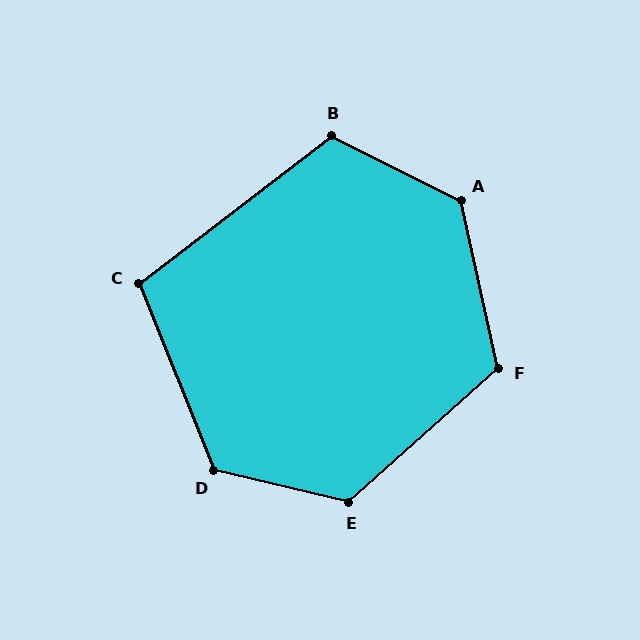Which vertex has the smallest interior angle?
C, at approximately 106 degrees.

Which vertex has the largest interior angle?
A, at approximately 129 degrees.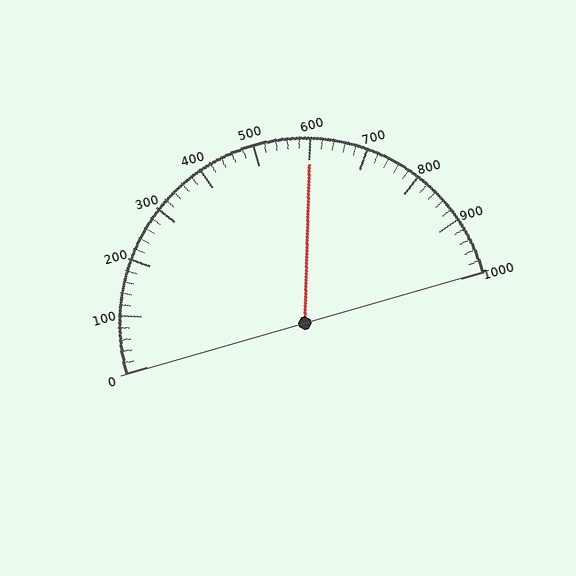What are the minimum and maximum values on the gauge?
The gauge ranges from 0 to 1000.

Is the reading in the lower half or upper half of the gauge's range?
The reading is in the upper half of the range (0 to 1000).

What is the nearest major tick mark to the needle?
The nearest major tick mark is 600.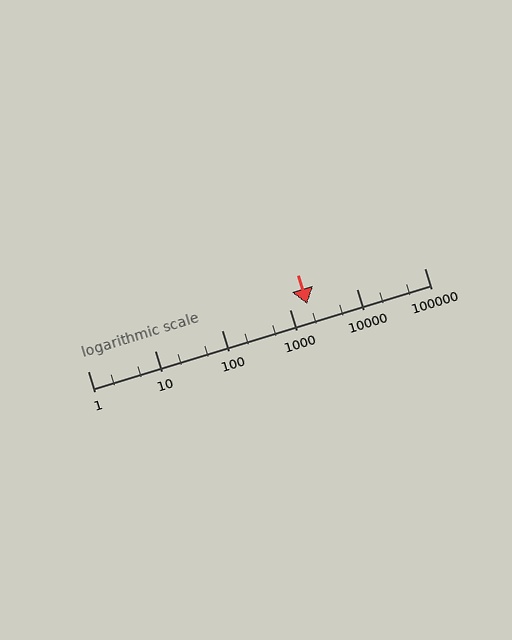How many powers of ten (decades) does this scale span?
The scale spans 5 decades, from 1 to 100000.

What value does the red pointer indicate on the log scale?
The pointer indicates approximately 1800.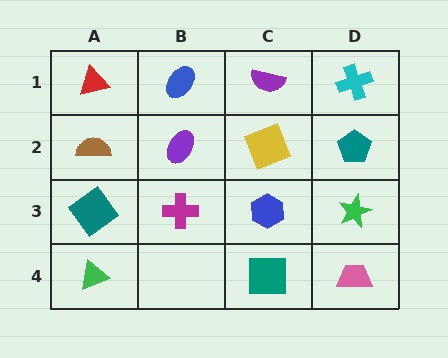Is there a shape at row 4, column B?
No, that cell is empty.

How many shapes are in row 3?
4 shapes.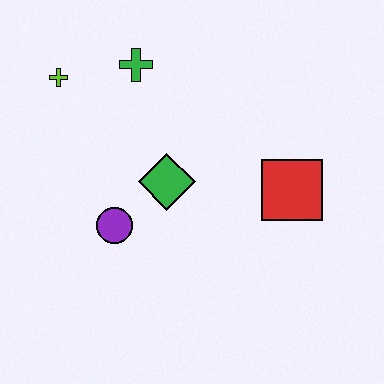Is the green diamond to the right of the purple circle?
Yes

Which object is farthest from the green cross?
The red square is farthest from the green cross.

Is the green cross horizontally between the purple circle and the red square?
Yes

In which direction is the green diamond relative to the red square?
The green diamond is to the left of the red square.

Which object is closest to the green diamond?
The purple circle is closest to the green diamond.